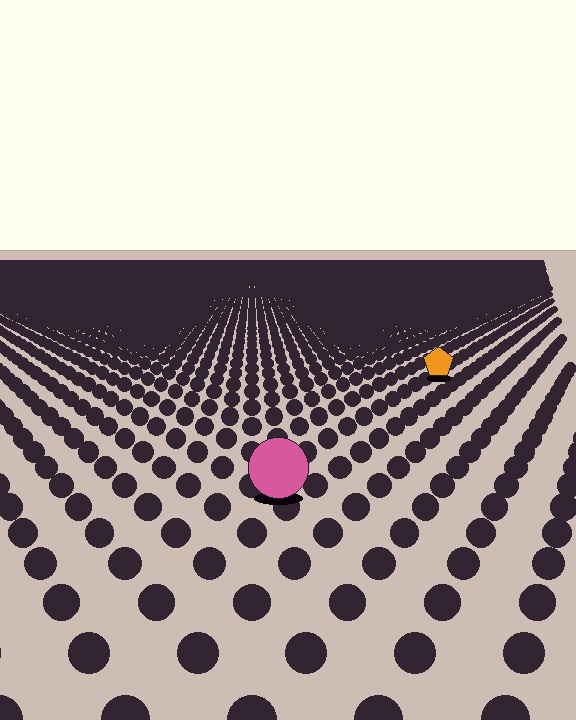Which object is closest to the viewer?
The pink circle is closest. The texture marks near it are larger and more spread out.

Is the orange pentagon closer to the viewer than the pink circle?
No. The pink circle is closer — you can tell from the texture gradient: the ground texture is coarser near it.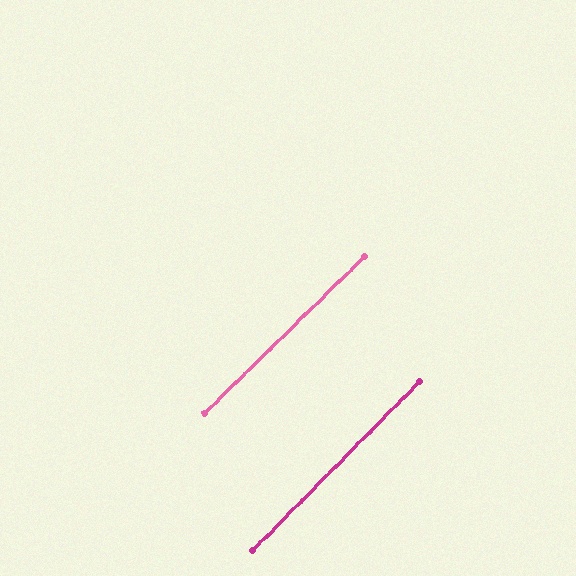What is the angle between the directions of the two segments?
Approximately 1 degree.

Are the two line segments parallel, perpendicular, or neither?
Parallel — their directions differ by only 0.9°.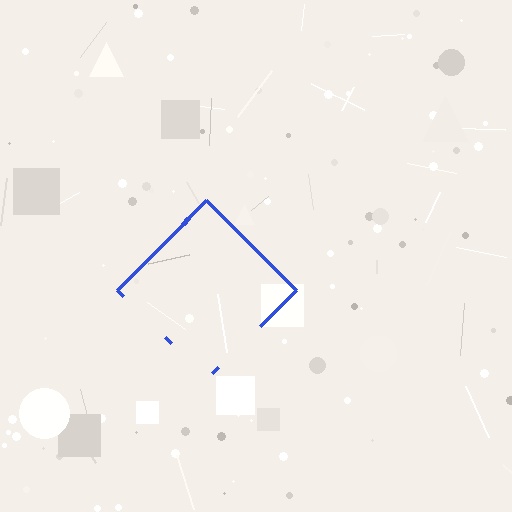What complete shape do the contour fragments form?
The contour fragments form a diamond.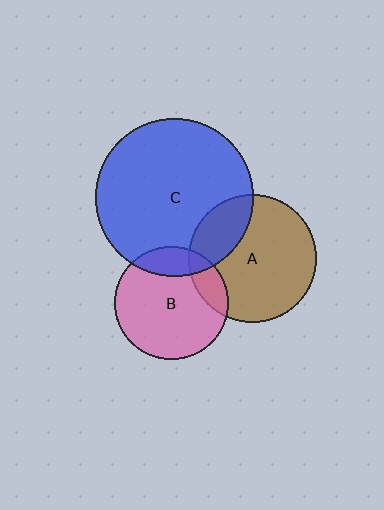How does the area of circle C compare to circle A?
Approximately 1.5 times.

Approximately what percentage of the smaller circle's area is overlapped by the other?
Approximately 25%.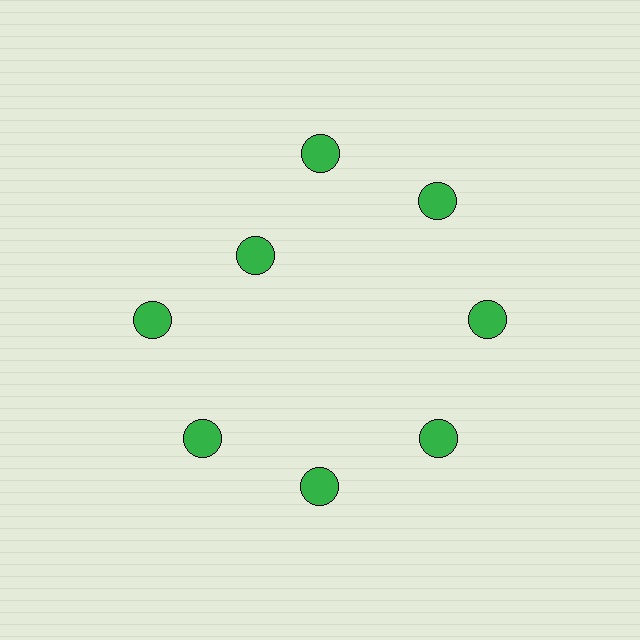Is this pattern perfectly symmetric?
No. The 8 green circles are arranged in a ring, but one element near the 10 o'clock position is pulled inward toward the center, breaking the 8-fold rotational symmetry.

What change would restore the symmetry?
The symmetry would be restored by moving it outward, back onto the ring so that all 8 circles sit at equal angles and equal distance from the center.